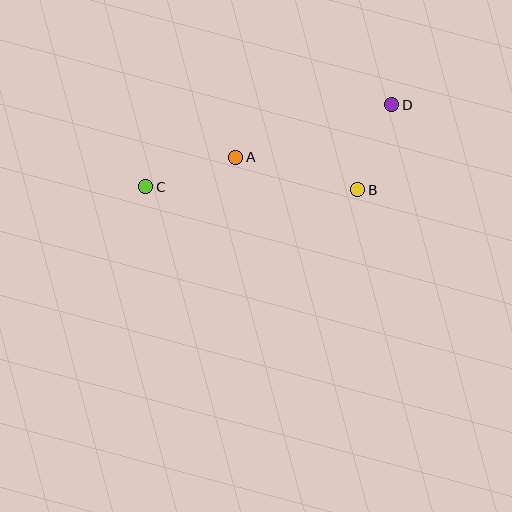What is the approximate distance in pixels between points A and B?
The distance between A and B is approximately 126 pixels.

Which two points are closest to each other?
Points B and D are closest to each other.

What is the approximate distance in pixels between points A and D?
The distance between A and D is approximately 165 pixels.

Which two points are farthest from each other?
Points C and D are farthest from each other.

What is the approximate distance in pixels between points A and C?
The distance between A and C is approximately 94 pixels.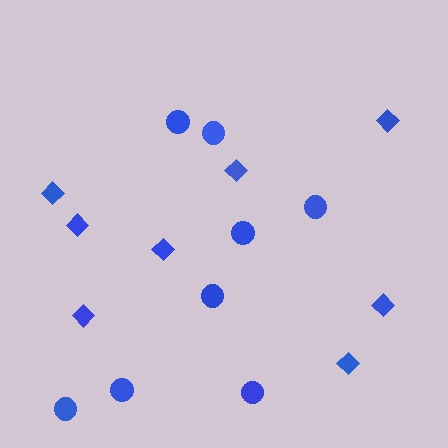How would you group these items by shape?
There are 2 groups: one group of circles (8) and one group of diamonds (8).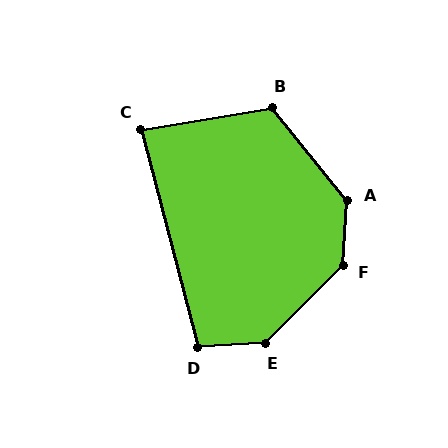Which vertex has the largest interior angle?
F, at approximately 139 degrees.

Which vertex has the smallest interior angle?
C, at approximately 85 degrees.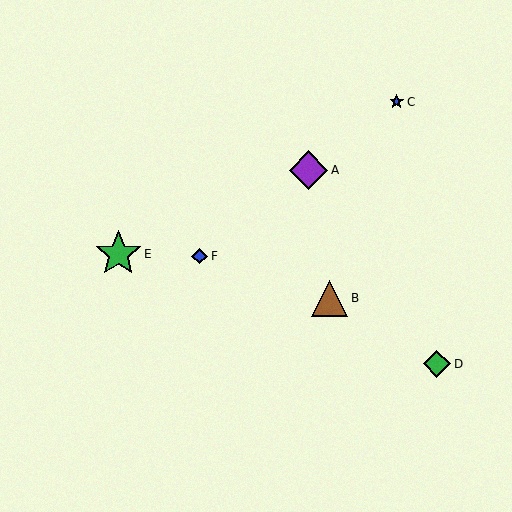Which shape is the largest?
The green star (labeled E) is the largest.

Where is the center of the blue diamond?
The center of the blue diamond is at (200, 256).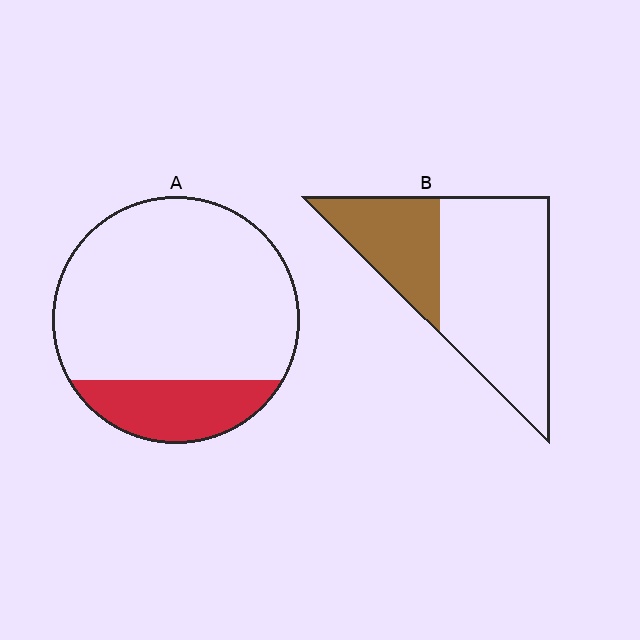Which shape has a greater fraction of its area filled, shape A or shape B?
Shape B.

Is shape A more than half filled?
No.